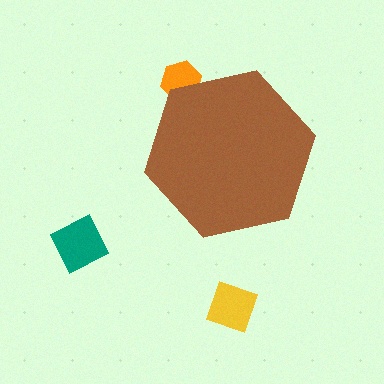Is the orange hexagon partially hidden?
Yes, the orange hexagon is partially hidden behind the brown hexagon.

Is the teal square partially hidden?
No, the teal square is fully visible.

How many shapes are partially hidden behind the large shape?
1 shape is partially hidden.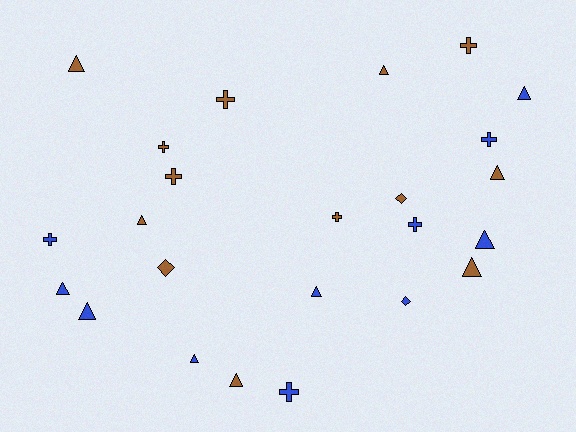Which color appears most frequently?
Brown, with 13 objects.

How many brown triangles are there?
There are 6 brown triangles.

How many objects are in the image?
There are 24 objects.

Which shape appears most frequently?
Triangle, with 12 objects.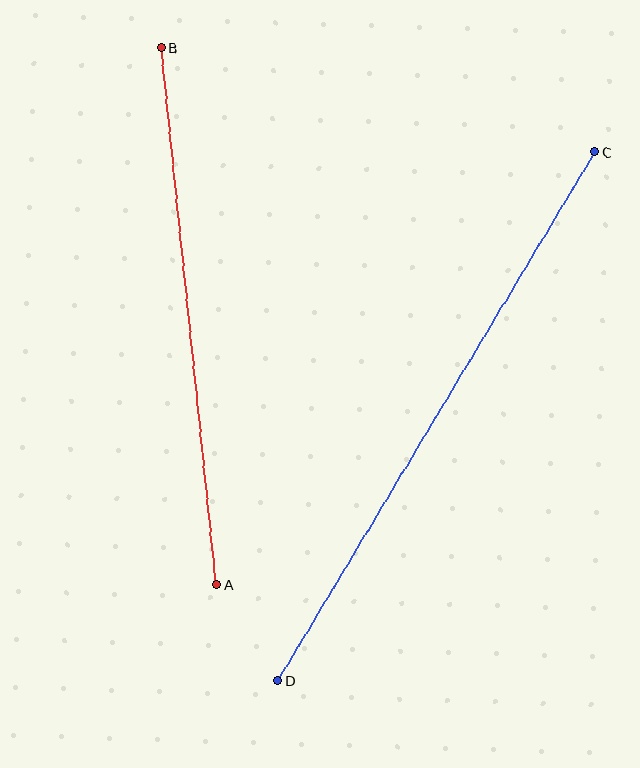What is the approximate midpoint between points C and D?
The midpoint is at approximately (436, 416) pixels.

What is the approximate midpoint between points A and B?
The midpoint is at approximately (189, 316) pixels.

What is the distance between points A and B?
The distance is approximately 540 pixels.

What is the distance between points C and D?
The distance is approximately 617 pixels.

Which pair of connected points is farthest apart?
Points C and D are farthest apart.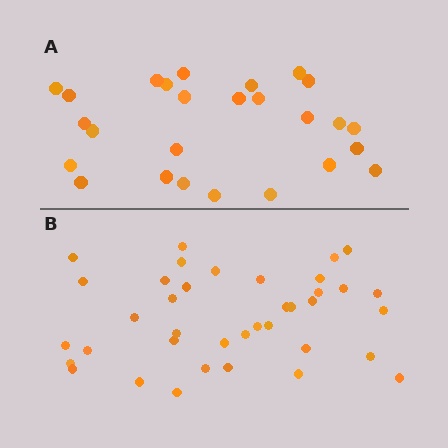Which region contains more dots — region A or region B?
Region B (the bottom region) has more dots.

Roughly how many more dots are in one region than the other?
Region B has roughly 12 or so more dots than region A.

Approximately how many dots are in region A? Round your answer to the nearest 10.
About 30 dots. (The exact count is 26, which rounds to 30.)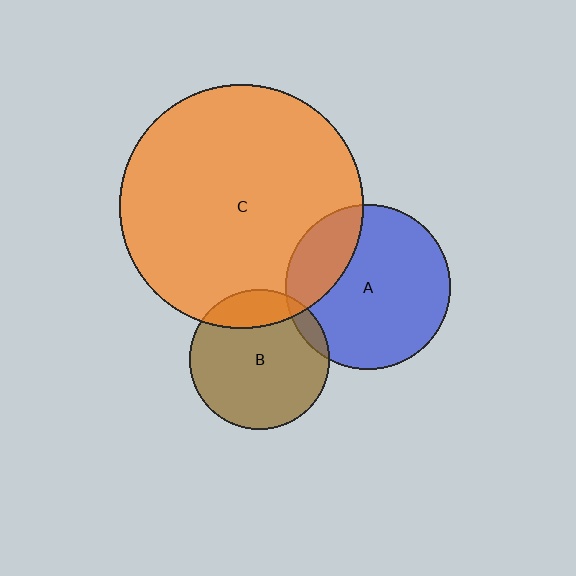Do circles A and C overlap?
Yes.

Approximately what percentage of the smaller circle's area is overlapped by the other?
Approximately 25%.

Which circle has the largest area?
Circle C (orange).